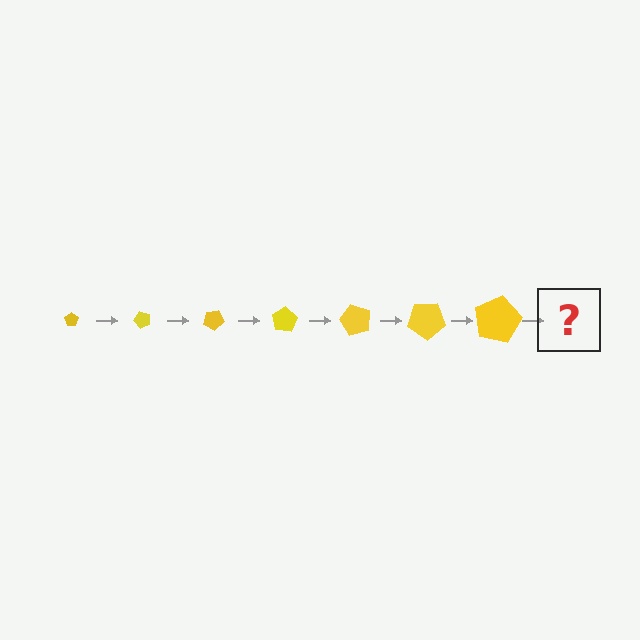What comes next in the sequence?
The next element should be a pentagon, larger than the previous one and rotated 350 degrees from the start.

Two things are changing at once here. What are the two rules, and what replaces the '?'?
The two rules are that the pentagon grows larger each step and it rotates 50 degrees each step. The '?' should be a pentagon, larger than the previous one and rotated 350 degrees from the start.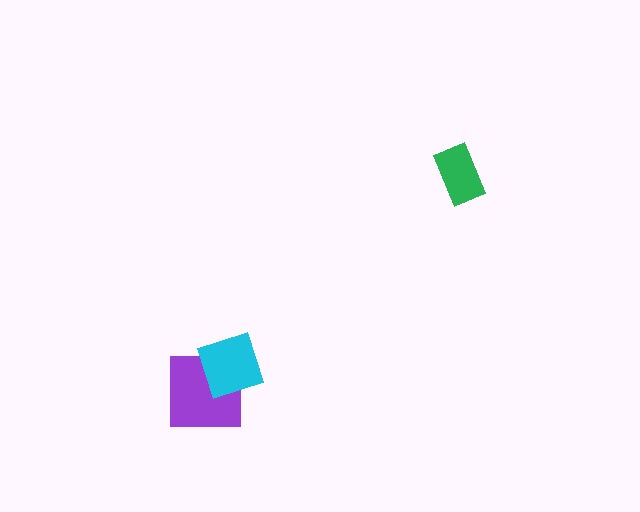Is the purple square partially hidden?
Yes, it is partially covered by another shape.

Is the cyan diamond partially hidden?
No, no other shape covers it.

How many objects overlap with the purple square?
1 object overlaps with the purple square.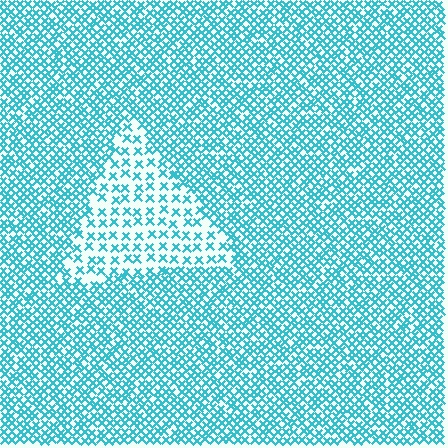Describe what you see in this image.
The image contains small cyan elements arranged at two different densities. A triangle-shaped region is visible where the elements are less densely packed than the surrounding area.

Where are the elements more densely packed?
The elements are more densely packed outside the triangle boundary.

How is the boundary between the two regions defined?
The boundary is defined by a change in element density (approximately 2.2x ratio). All elements are the same color, size, and shape.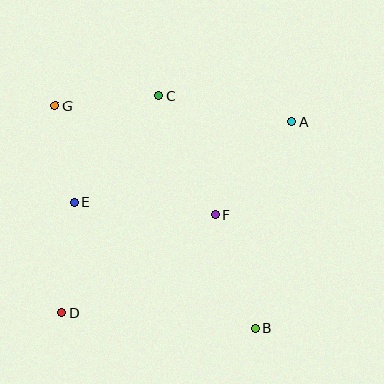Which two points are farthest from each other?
Points A and D are farthest from each other.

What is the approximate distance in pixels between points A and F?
The distance between A and F is approximately 121 pixels.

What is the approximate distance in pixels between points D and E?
The distance between D and E is approximately 111 pixels.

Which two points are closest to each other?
Points E and G are closest to each other.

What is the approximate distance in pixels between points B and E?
The distance between B and E is approximately 221 pixels.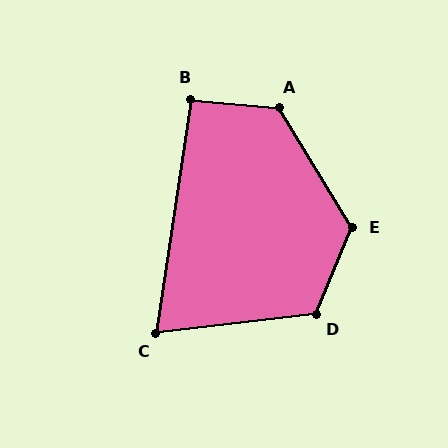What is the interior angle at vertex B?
Approximately 93 degrees (approximately right).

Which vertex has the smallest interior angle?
C, at approximately 75 degrees.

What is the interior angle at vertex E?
Approximately 125 degrees (obtuse).